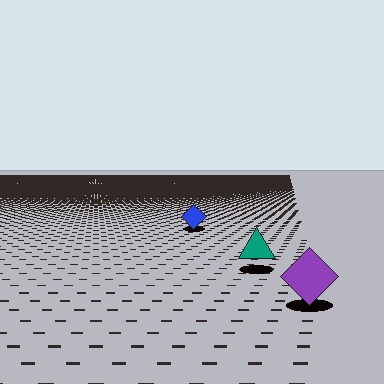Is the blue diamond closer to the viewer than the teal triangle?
No. The teal triangle is closer — you can tell from the texture gradient: the ground texture is coarser near it.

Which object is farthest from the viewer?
The blue diamond is farthest from the viewer. It appears smaller and the ground texture around it is denser.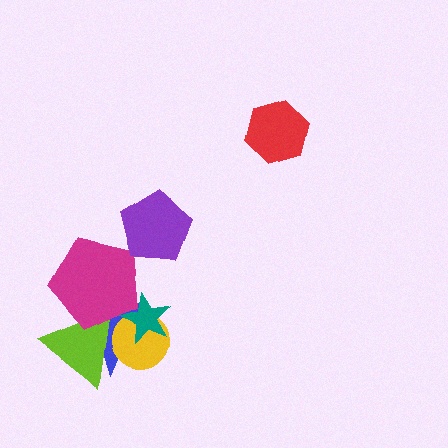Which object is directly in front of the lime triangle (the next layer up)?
The yellow circle is directly in front of the lime triangle.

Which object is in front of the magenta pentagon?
The teal star is in front of the magenta pentagon.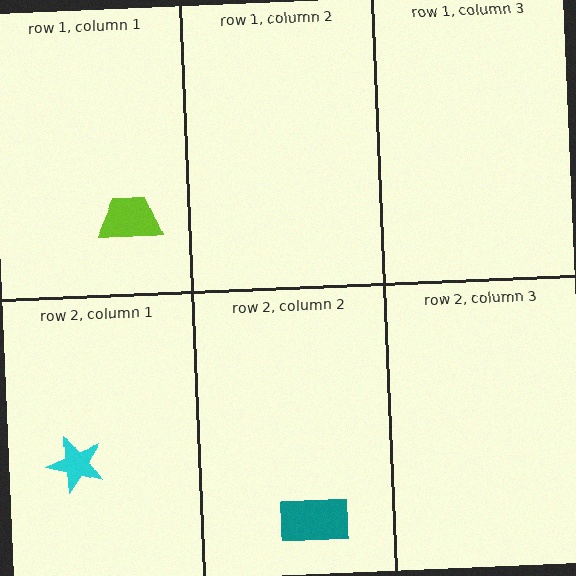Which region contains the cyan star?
The row 2, column 1 region.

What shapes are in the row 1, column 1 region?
The lime trapezoid.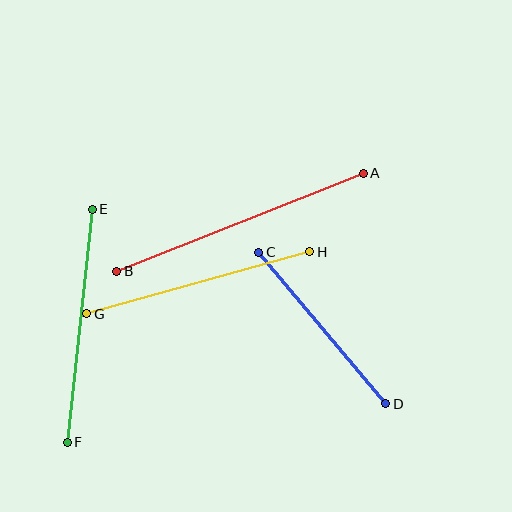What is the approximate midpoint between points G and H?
The midpoint is at approximately (198, 283) pixels.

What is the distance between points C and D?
The distance is approximately 198 pixels.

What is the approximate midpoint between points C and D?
The midpoint is at approximately (322, 328) pixels.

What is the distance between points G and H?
The distance is approximately 231 pixels.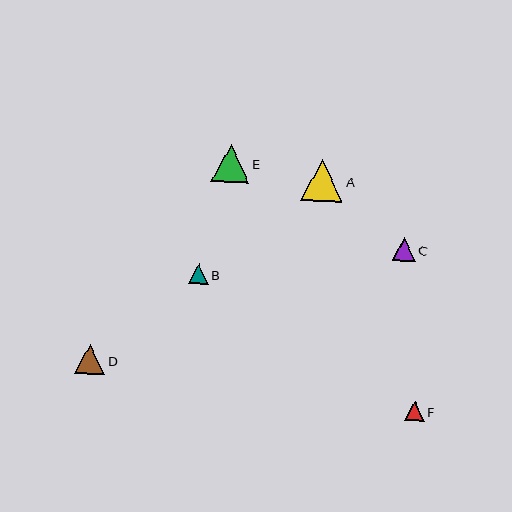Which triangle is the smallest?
Triangle F is the smallest with a size of approximately 19 pixels.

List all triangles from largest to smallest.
From largest to smallest: A, E, D, C, B, F.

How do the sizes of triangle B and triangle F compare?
Triangle B and triangle F are approximately the same size.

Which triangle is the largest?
Triangle A is the largest with a size of approximately 42 pixels.